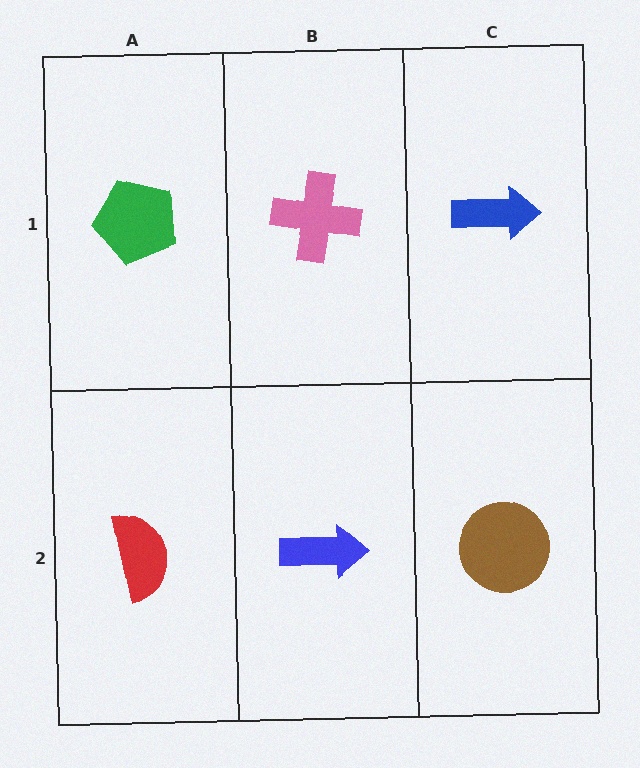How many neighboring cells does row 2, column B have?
3.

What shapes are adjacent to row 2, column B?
A pink cross (row 1, column B), a red semicircle (row 2, column A), a brown circle (row 2, column C).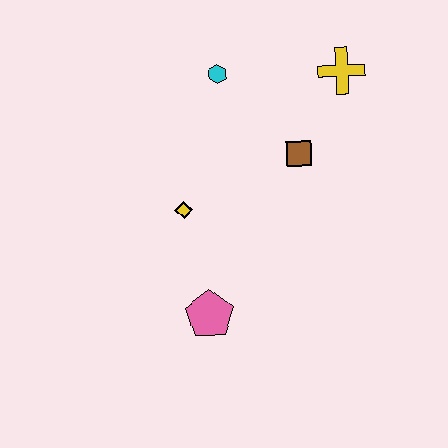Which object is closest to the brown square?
The yellow cross is closest to the brown square.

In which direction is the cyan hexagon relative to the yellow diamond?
The cyan hexagon is above the yellow diamond.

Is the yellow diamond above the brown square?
No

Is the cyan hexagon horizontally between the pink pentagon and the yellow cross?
Yes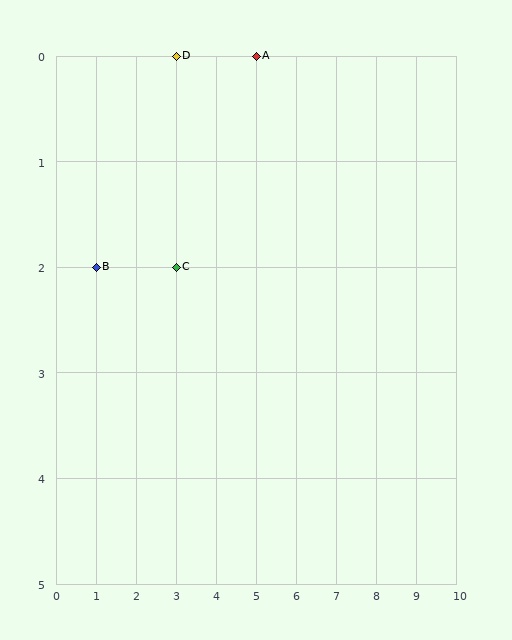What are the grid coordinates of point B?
Point B is at grid coordinates (1, 2).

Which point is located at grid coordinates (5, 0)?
Point A is at (5, 0).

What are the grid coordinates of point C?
Point C is at grid coordinates (3, 2).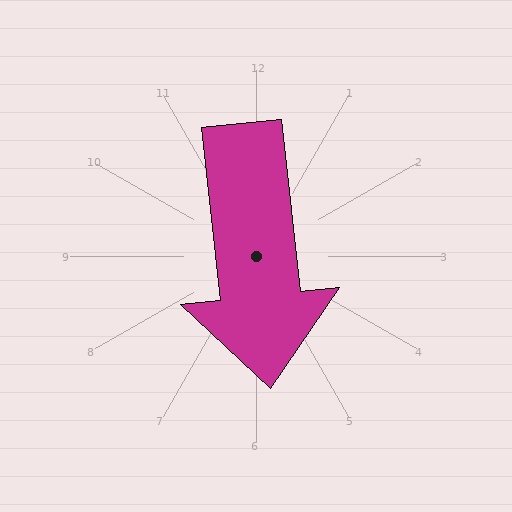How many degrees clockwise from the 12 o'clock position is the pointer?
Approximately 174 degrees.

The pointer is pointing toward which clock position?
Roughly 6 o'clock.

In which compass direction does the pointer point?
South.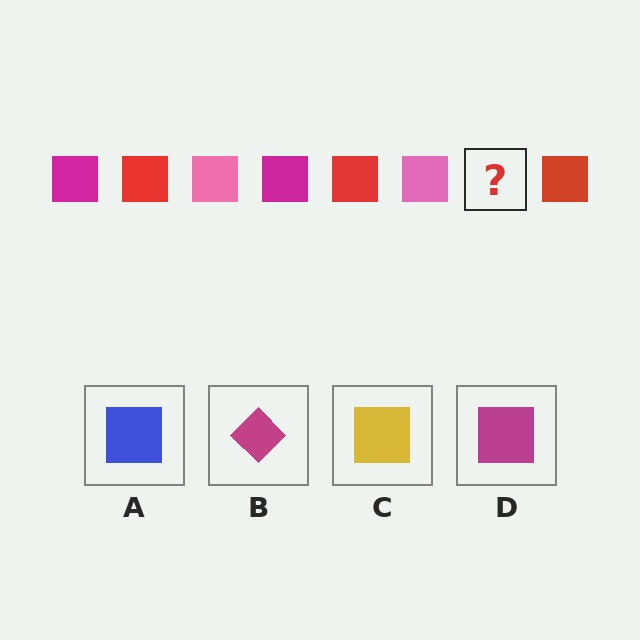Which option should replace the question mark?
Option D.